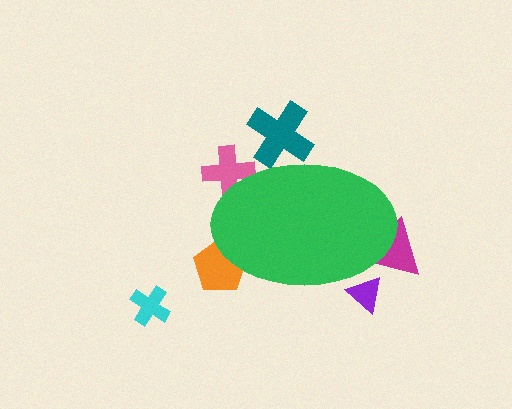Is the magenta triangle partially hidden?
Yes, the magenta triangle is partially hidden behind the green ellipse.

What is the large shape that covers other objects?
A green ellipse.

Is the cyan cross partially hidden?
No, the cyan cross is fully visible.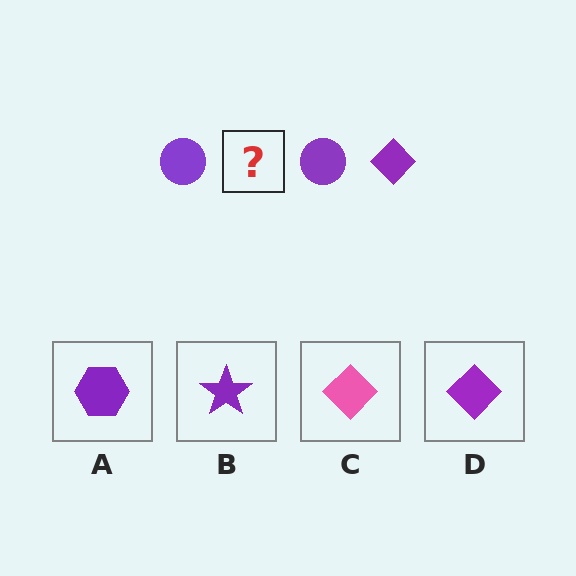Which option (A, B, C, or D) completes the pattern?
D.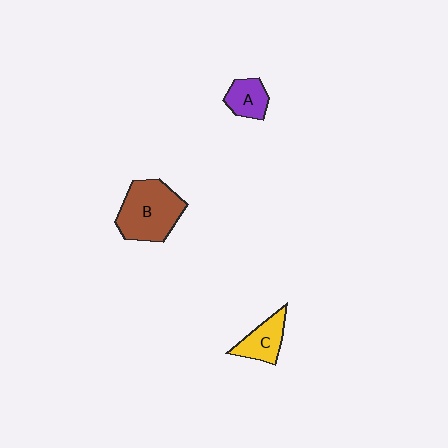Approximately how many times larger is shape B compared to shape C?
Approximately 2.0 times.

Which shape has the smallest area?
Shape A (purple).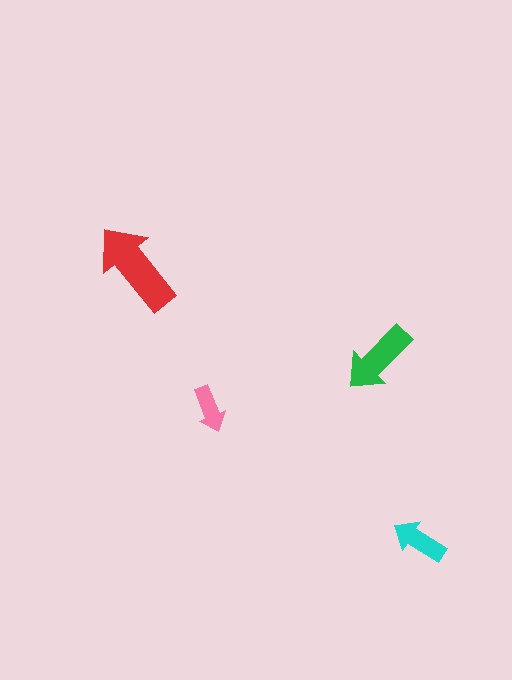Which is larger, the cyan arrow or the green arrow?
The green one.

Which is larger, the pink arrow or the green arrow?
The green one.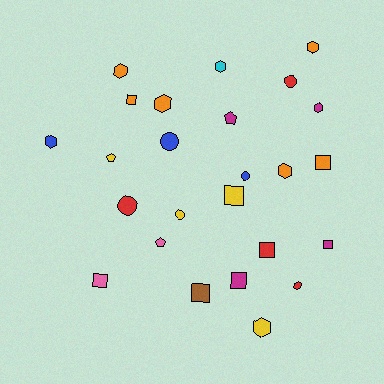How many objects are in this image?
There are 25 objects.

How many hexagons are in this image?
There are 9 hexagons.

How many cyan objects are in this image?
There is 1 cyan object.